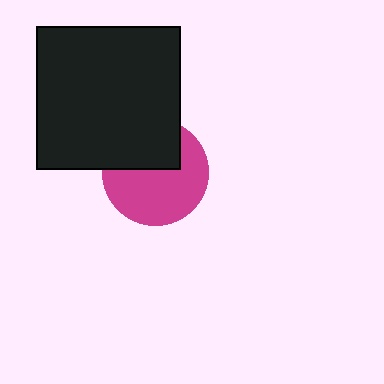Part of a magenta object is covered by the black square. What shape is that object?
It is a circle.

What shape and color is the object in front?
The object in front is a black square.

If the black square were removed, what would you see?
You would see the complete magenta circle.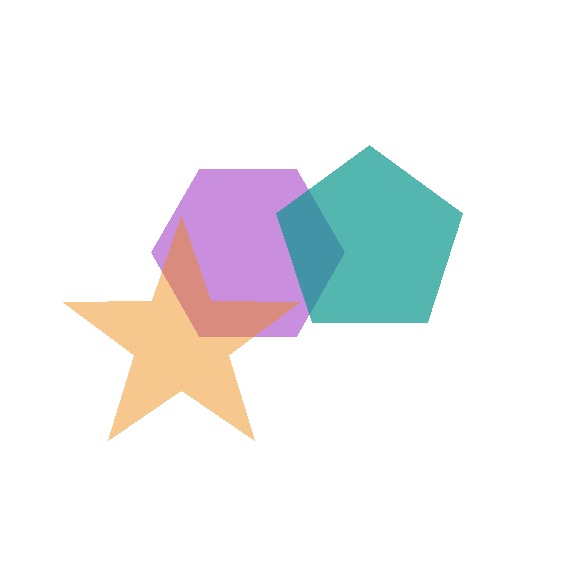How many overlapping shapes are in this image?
There are 3 overlapping shapes in the image.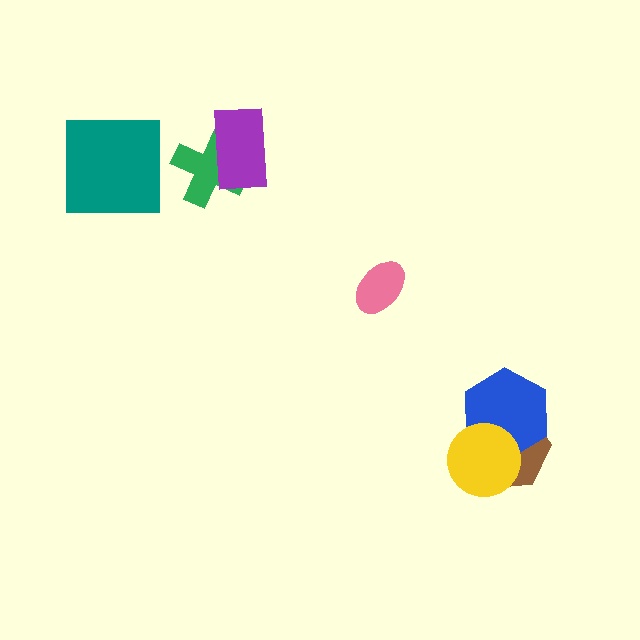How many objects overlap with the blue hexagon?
2 objects overlap with the blue hexagon.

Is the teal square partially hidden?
No, no other shape covers it.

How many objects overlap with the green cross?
1 object overlaps with the green cross.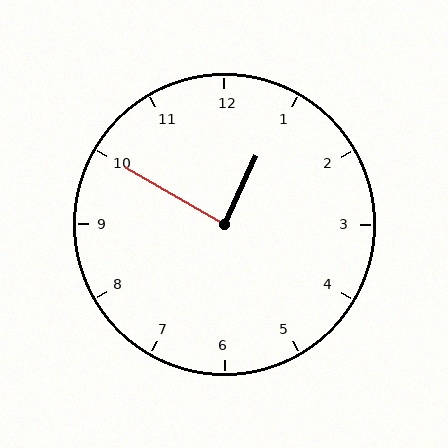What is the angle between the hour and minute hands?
Approximately 85 degrees.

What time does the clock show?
12:50.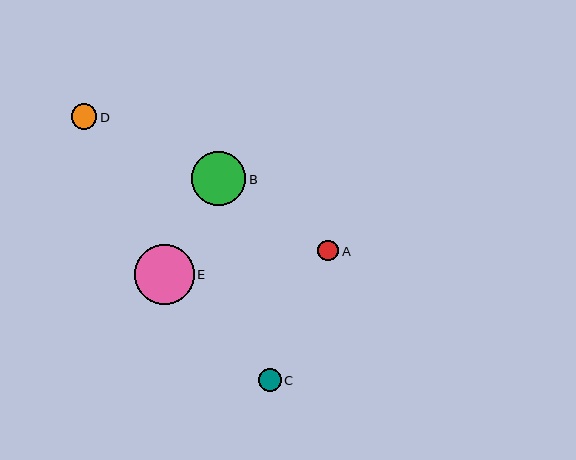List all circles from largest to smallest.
From largest to smallest: E, B, D, C, A.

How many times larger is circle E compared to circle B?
Circle E is approximately 1.1 times the size of circle B.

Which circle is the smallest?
Circle A is the smallest with a size of approximately 21 pixels.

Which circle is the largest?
Circle E is the largest with a size of approximately 60 pixels.